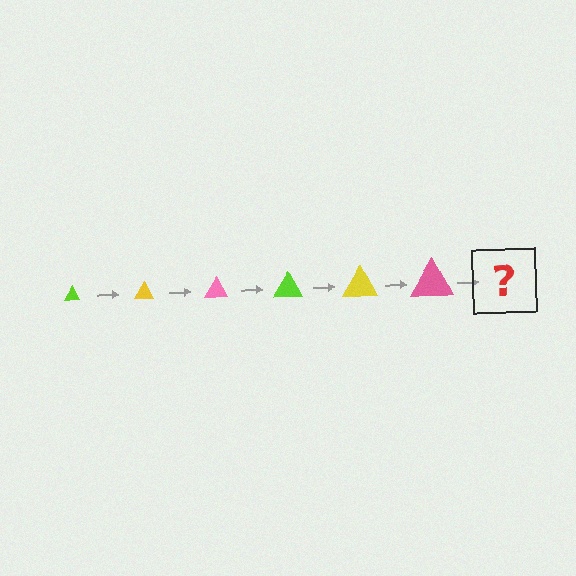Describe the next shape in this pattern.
It should be a lime triangle, larger than the previous one.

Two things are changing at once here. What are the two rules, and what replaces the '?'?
The two rules are that the triangle grows larger each step and the color cycles through lime, yellow, and pink. The '?' should be a lime triangle, larger than the previous one.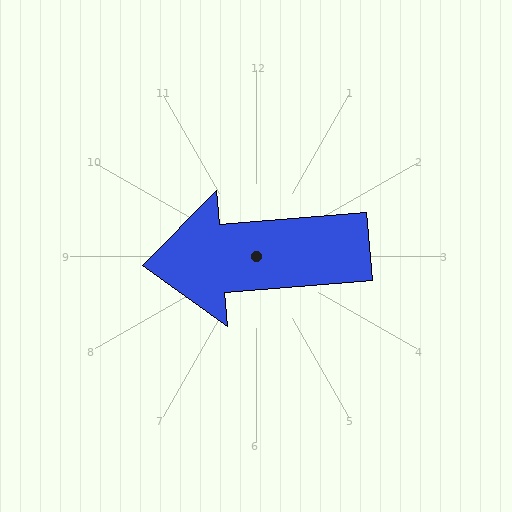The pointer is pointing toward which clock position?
Roughly 9 o'clock.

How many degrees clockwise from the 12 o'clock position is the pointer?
Approximately 265 degrees.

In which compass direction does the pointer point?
West.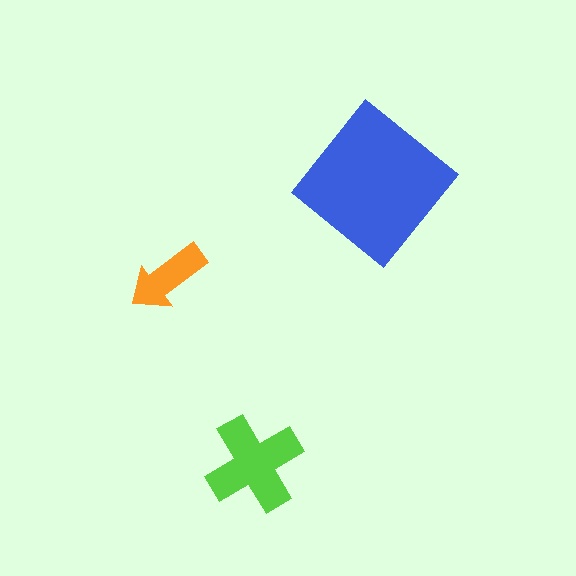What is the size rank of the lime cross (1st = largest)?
2nd.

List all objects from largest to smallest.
The blue diamond, the lime cross, the orange arrow.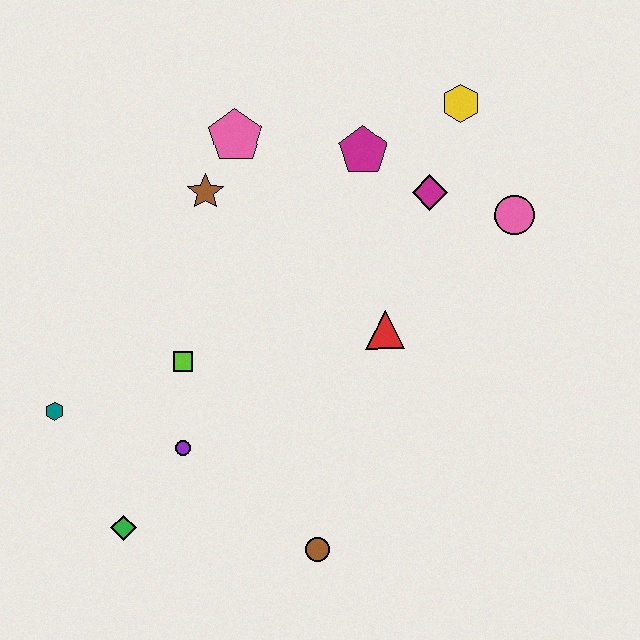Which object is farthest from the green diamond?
The yellow hexagon is farthest from the green diamond.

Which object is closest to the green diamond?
The purple circle is closest to the green diamond.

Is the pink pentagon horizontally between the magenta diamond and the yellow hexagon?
No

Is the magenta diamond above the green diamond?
Yes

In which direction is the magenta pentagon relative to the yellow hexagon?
The magenta pentagon is to the left of the yellow hexagon.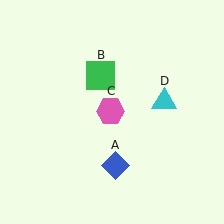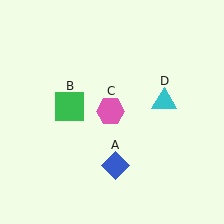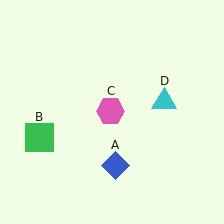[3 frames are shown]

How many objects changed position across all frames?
1 object changed position: green square (object B).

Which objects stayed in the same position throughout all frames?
Blue diamond (object A) and pink hexagon (object C) and cyan triangle (object D) remained stationary.